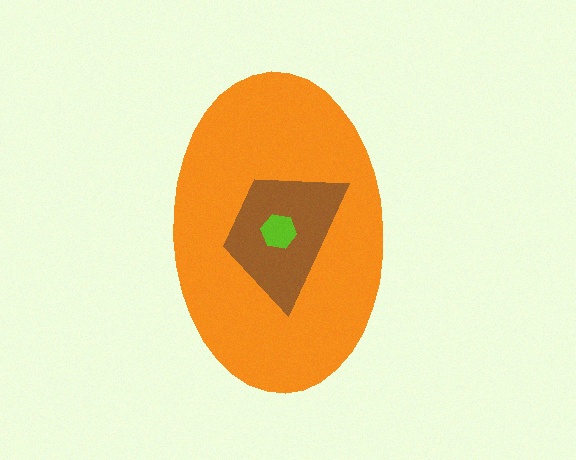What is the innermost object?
The lime hexagon.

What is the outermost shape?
The orange ellipse.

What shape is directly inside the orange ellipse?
The brown trapezoid.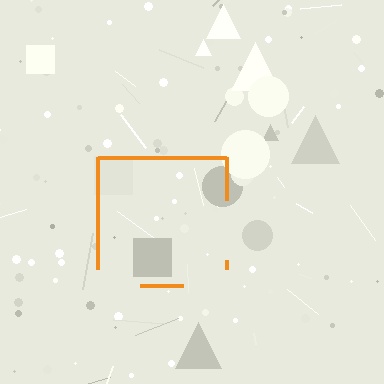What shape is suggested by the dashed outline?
The dashed outline suggests a square.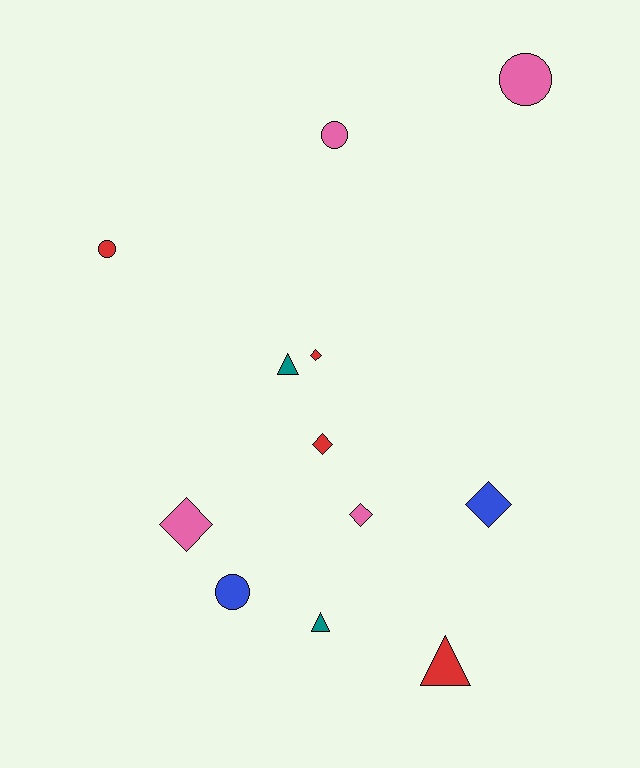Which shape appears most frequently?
Diamond, with 5 objects.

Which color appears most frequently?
Pink, with 4 objects.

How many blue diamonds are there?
There is 1 blue diamond.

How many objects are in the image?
There are 12 objects.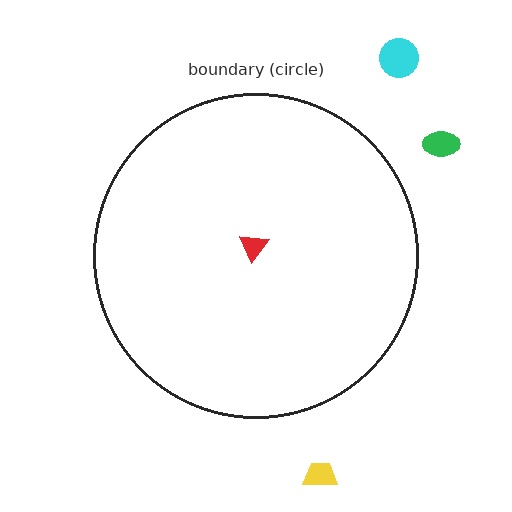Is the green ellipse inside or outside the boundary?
Outside.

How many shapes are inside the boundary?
1 inside, 3 outside.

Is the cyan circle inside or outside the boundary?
Outside.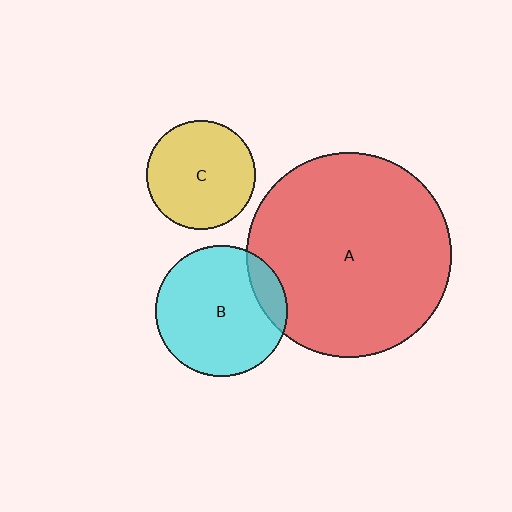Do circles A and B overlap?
Yes.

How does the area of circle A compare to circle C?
Approximately 3.6 times.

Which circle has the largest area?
Circle A (red).